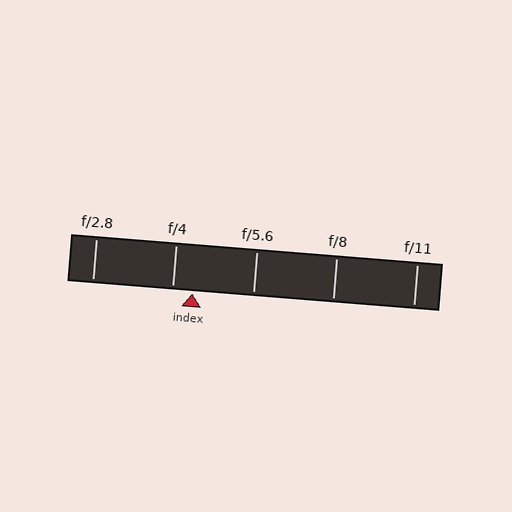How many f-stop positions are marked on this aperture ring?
There are 5 f-stop positions marked.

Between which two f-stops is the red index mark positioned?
The index mark is between f/4 and f/5.6.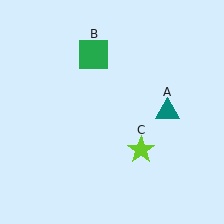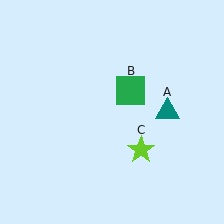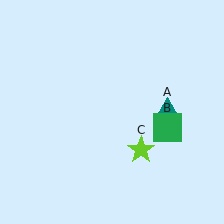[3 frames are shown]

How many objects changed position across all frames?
1 object changed position: green square (object B).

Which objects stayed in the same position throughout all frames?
Teal triangle (object A) and lime star (object C) remained stationary.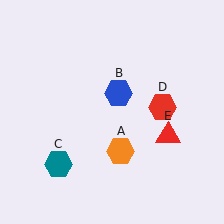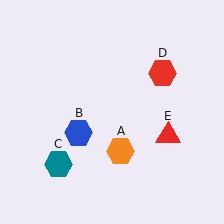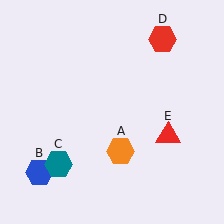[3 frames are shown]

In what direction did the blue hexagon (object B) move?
The blue hexagon (object B) moved down and to the left.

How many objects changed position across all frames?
2 objects changed position: blue hexagon (object B), red hexagon (object D).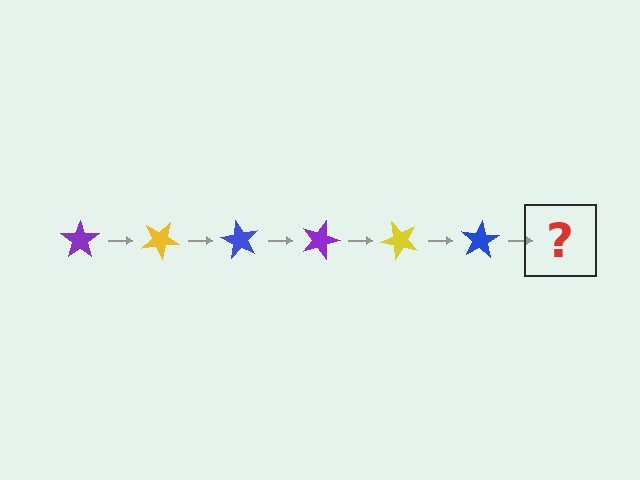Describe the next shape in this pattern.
It should be a purple star, rotated 180 degrees from the start.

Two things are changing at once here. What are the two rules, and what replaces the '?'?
The two rules are that it rotates 30 degrees each step and the color cycles through purple, yellow, and blue. The '?' should be a purple star, rotated 180 degrees from the start.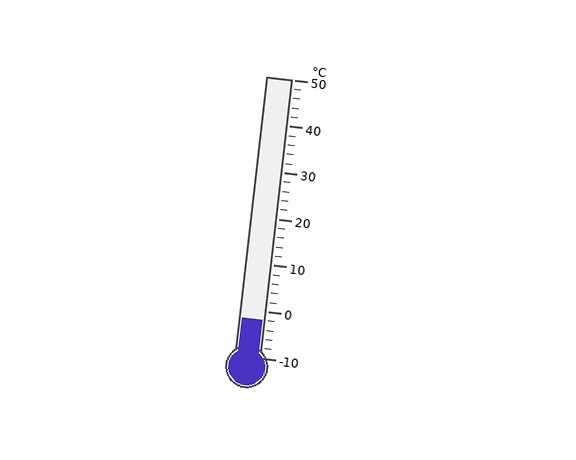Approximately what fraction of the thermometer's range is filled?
The thermometer is filled to approximately 15% of its range.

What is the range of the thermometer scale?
The thermometer scale ranges from -10°C to 50°C.